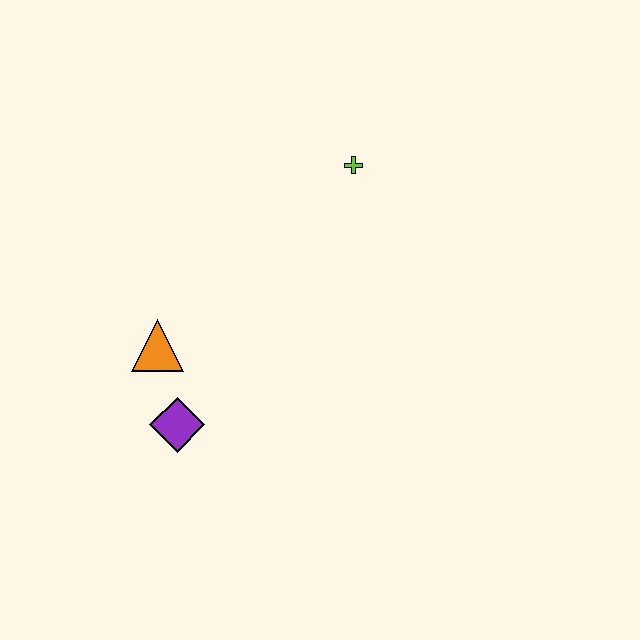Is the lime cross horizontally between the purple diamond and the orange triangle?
No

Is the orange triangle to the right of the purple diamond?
No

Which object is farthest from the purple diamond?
The lime cross is farthest from the purple diamond.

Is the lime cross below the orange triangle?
No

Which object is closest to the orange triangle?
The purple diamond is closest to the orange triangle.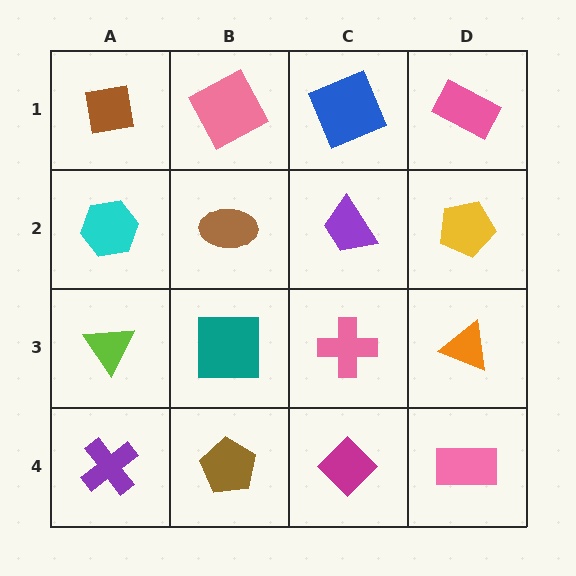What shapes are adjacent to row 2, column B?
A pink square (row 1, column B), a teal square (row 3, column B), a cyan hexagon (row 2, column A), a purple trapezoid (row 2, column C).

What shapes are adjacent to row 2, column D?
A pink rectangle (row 1, column D), an orange triangle (row 3, column D), a purple trapezoid (row 2, column C).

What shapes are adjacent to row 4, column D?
An orange triangle (row 3, column D), a magenta diamond (row 4, column C).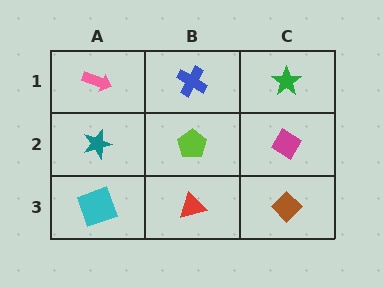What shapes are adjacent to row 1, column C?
A magenta diamond (row 2, column C), a blue cross (row 1, column B).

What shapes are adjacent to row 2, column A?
A pink arrow (row 1, column A), a cyan square (row 3, column A), a lime pentagon (row 2, column B).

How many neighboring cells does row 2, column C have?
3.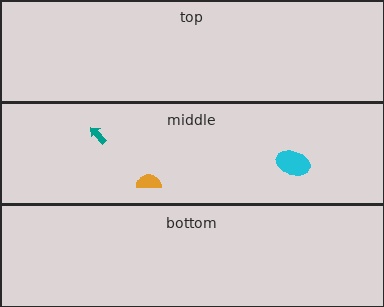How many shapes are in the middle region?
3.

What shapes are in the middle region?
The orange semicircle, the teal arrow, the cyan ellipse.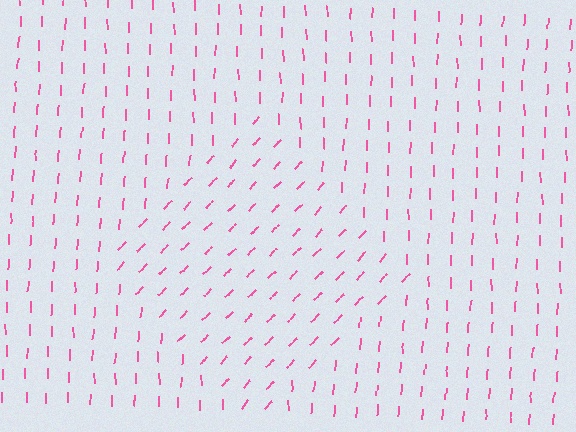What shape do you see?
I see a diamond.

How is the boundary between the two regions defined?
The boundary is defined purely by a change in line orientation (approximately 39 degrees difference). All lines are the same color and thickness.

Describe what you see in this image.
The image is filled with small pink line segments. A diamond region in the image has lines oriented differently from the surrounding lines, creating a visible texture boundary.